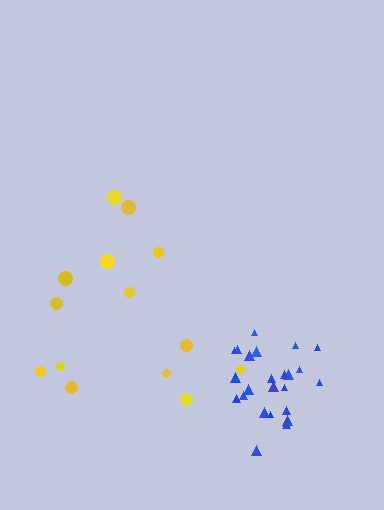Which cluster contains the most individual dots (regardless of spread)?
Blue (24).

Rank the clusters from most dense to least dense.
blue, yellow.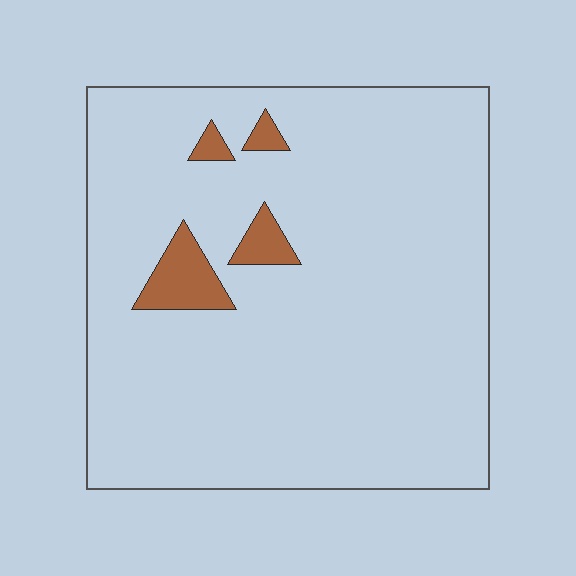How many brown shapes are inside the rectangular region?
4.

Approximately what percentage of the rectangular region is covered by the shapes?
Approximately 5%.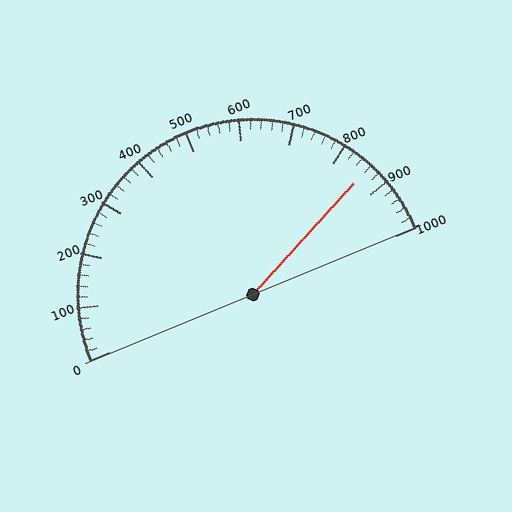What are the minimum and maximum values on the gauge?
The gauge ranges from 0 to 1000.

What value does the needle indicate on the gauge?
The needle indicates approximately 860.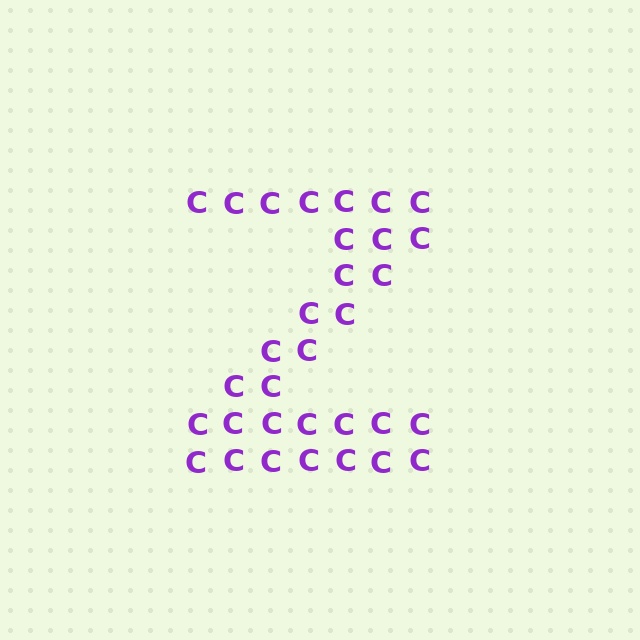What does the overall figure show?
The overall figure shows the letter Z.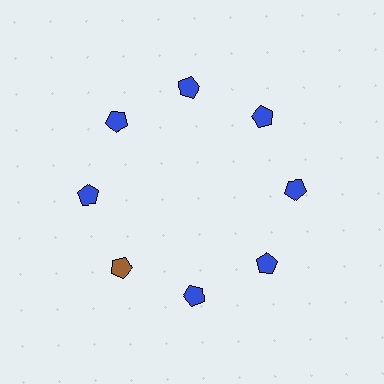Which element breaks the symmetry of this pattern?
The brown pentagon at roughly the 8 o'clock position breaks the symmetry. All other shapes are blue pentagons.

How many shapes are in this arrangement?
There are 8 shapes arranged in a ring pattern.